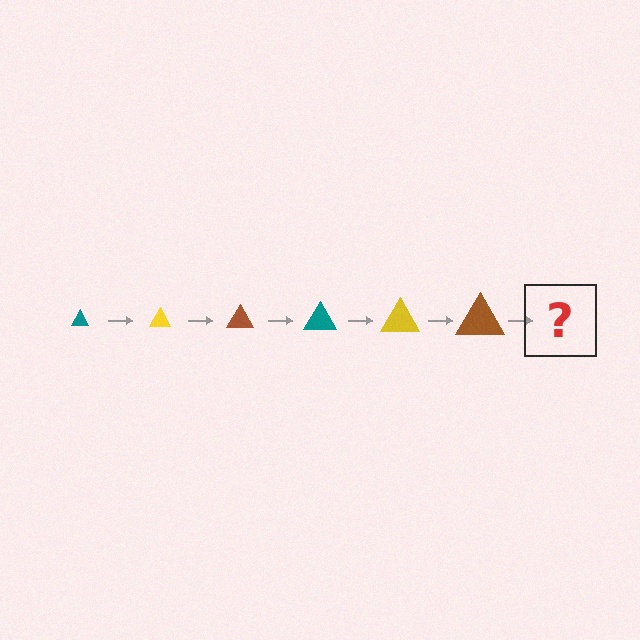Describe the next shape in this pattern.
It should be a teal triangle, larger than the previous one.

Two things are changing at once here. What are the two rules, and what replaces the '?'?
The two rules are that the triangle grows larger each step and the color cycles through teal, yellow, and brown. The '?' should be a teal triangle, larger than the previous one.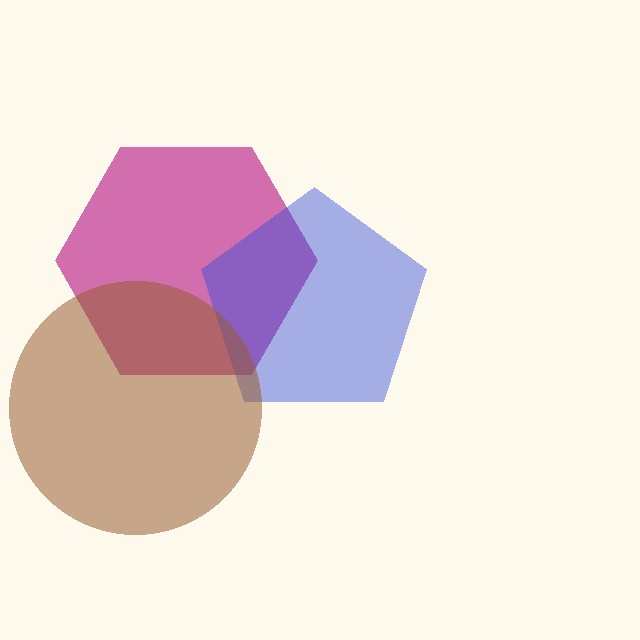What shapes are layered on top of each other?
The layered shapes are: a magenta hexagon, a blue pentagon, a brown circle.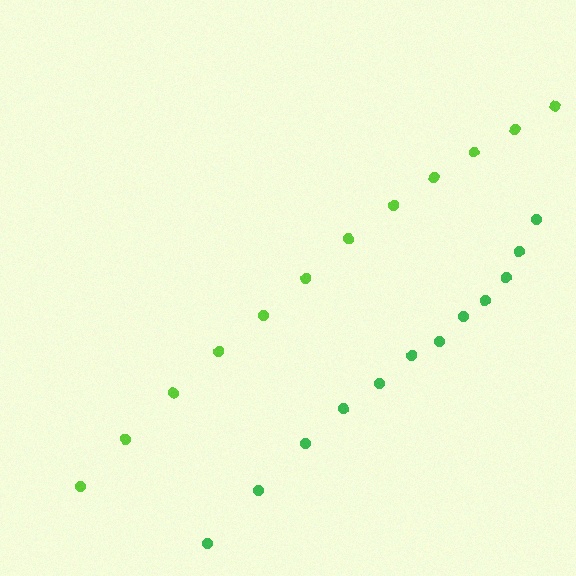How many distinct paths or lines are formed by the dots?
There are 2 distinct paths.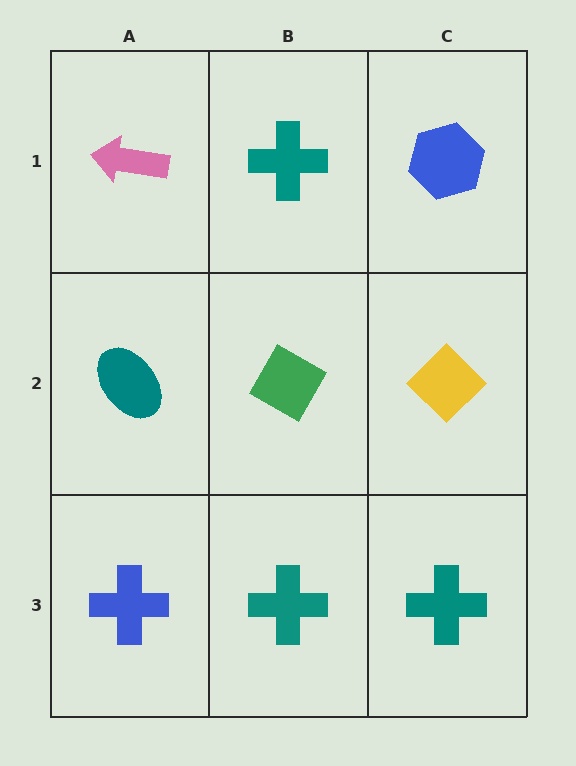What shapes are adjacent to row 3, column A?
A teal ellipse (row 2, column A), a teal cross (row 3, column B).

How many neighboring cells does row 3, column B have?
3.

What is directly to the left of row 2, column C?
A green diamond.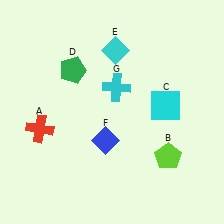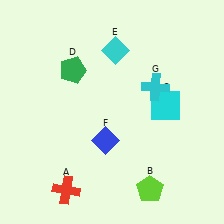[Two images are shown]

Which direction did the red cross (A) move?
The red cross (A) moved down.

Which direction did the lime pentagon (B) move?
The lime pentagon (B) moved down.